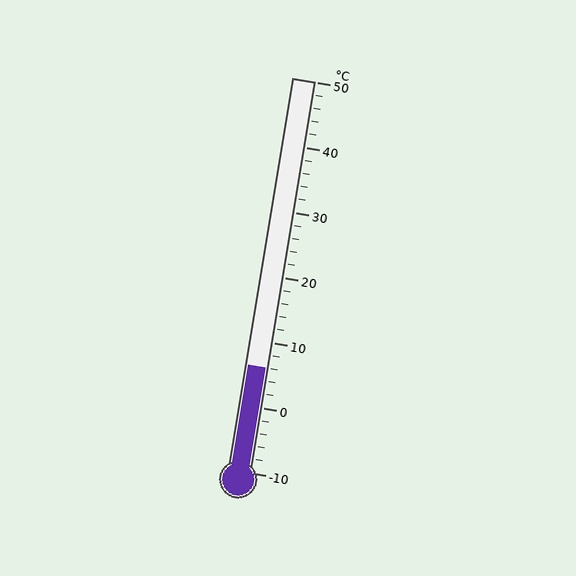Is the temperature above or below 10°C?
The temperature is below 10°C.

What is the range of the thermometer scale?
The thermometer scale ranges from -10°C to 50°C.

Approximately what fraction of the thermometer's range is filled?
The thermometer is filled to approximately 25% of its range.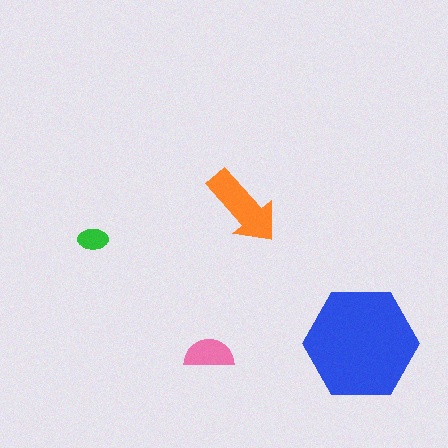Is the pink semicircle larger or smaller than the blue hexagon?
Smaller.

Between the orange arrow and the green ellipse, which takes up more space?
The orange arrow.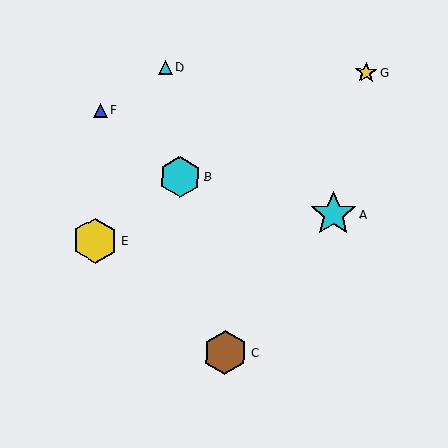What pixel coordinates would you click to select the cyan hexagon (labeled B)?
Click at (180, 177) to select the cyan hexagon B.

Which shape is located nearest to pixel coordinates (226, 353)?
The brown hexagon (labeled C) at (225, 353) is nearest to that location.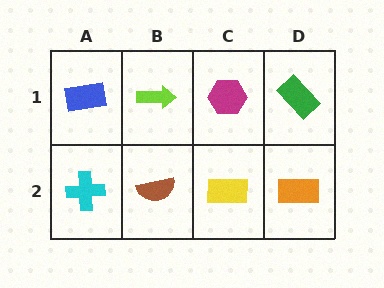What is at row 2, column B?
A brown semicircle.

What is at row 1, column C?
A magenta hexagon.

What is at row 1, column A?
A blue rectangle.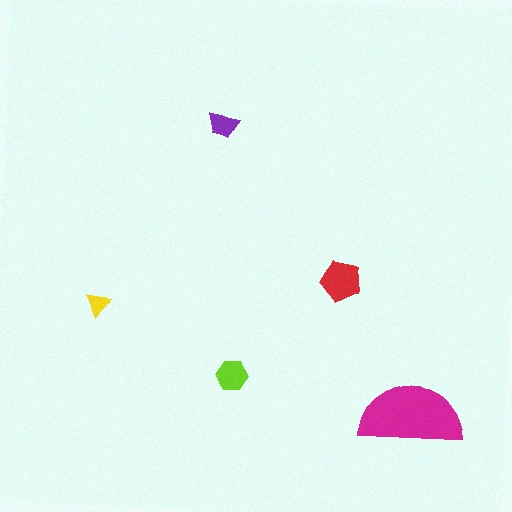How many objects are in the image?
There are 5 objects in the image.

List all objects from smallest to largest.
The yellow triangle, the purple trapezoid, the lime hexagon, the red pentagon, the magenta semicircle.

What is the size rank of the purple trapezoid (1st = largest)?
4th.